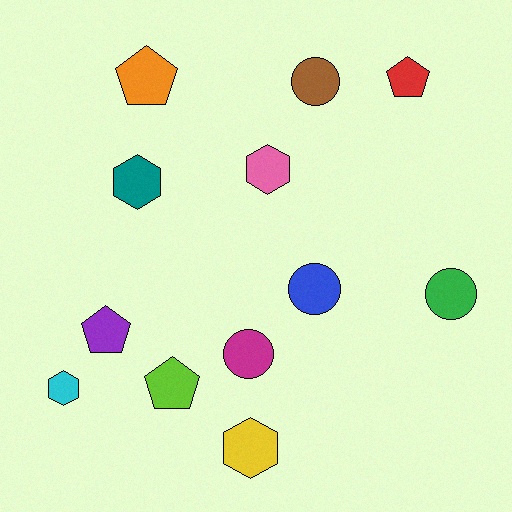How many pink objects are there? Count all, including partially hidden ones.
There is 1 pink object.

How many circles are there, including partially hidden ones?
There are 4 circles.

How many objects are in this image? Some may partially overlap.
There are 12 objects.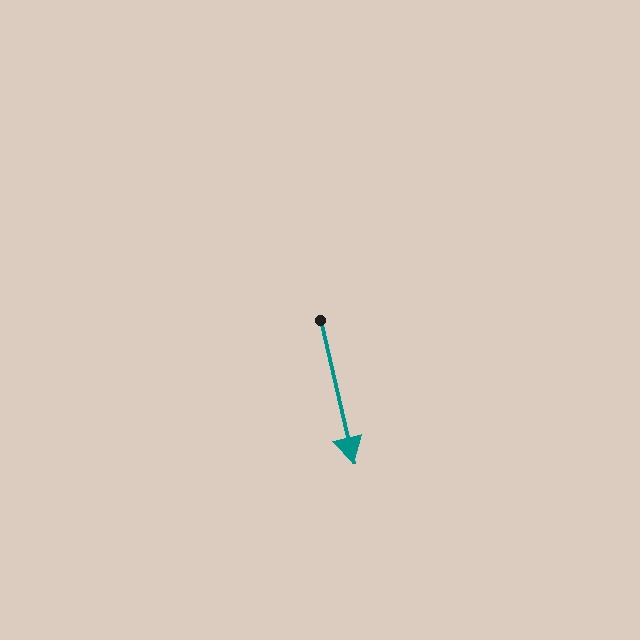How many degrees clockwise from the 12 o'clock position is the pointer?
Approximately 167 degrees.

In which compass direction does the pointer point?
South.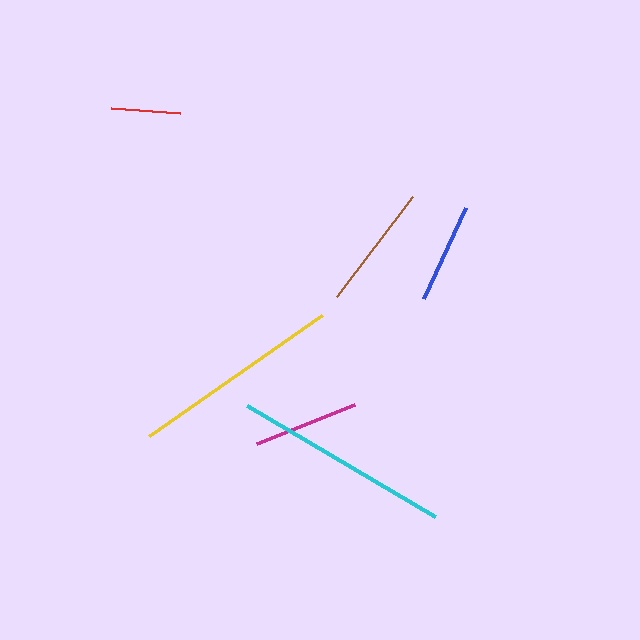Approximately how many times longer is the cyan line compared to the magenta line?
The cyan line is approximately 2.1 times the length of the magenta line.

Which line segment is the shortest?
The red line is the shortest at approximately 70 pixels.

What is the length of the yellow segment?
The yellow segment is approximately 211 pixels long.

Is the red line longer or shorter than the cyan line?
The cyan line is longer than the red line.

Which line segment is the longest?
The cyan line is the longest at approximately 218 pixels.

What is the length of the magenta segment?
The magenta segment is approximately 106 pixels long.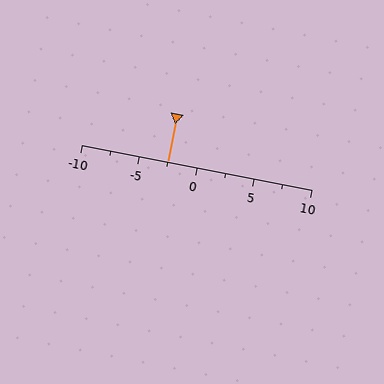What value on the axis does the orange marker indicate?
The marker indicates approximately -2.5.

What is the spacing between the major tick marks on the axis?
The major ticks are spaced 5 apart.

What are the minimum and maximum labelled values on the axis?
The axis runs from -10 to 10.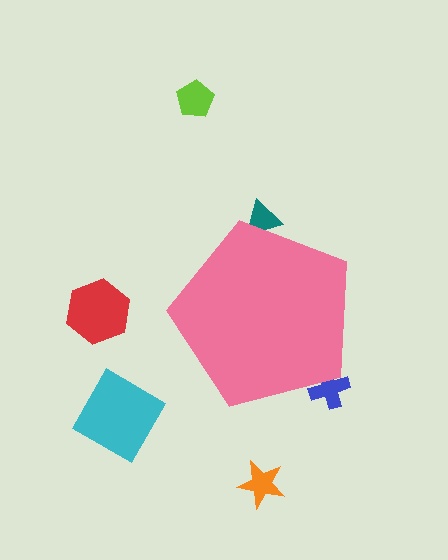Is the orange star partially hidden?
No, the orange star is fully visible.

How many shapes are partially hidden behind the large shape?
2 shapes are partially hidden.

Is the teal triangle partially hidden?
Yes, the teal triangle is partially hidden behind the pink pentagon.